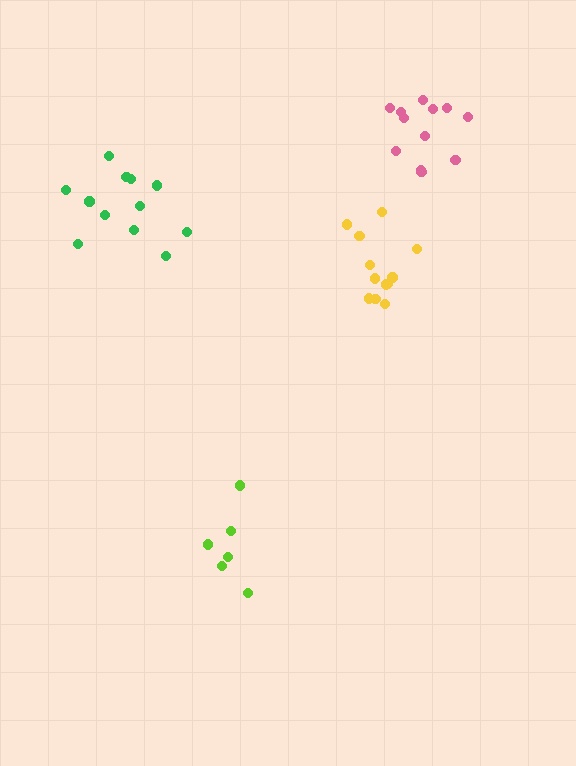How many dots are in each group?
Group 1: 12 dots, Group 2: 6 dots, Group 3: 12 dots, Group 4: 12 dots (42 total).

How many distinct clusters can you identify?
There are 4 distinct clusters.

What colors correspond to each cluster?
The clusters are colored: yellow, lime, green, pink.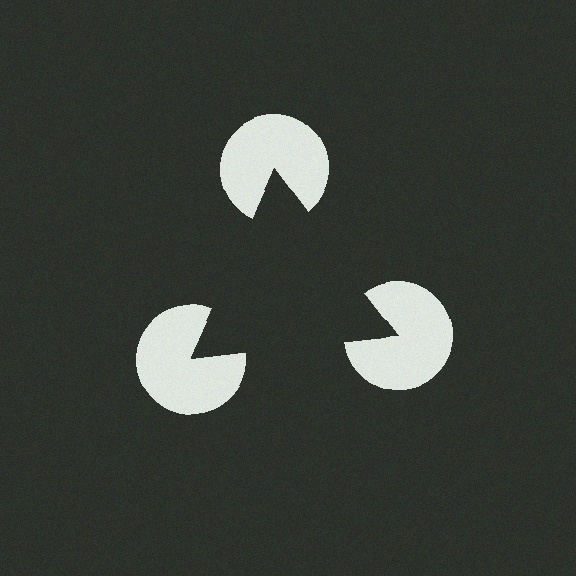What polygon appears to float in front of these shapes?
An illusory triangle — its edges are inferred from the aligned wedge cuts in the pac-man discs, not physically drawn.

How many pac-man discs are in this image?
There are 3 — one at each vertex of the illusory triangle.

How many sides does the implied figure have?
3 sides.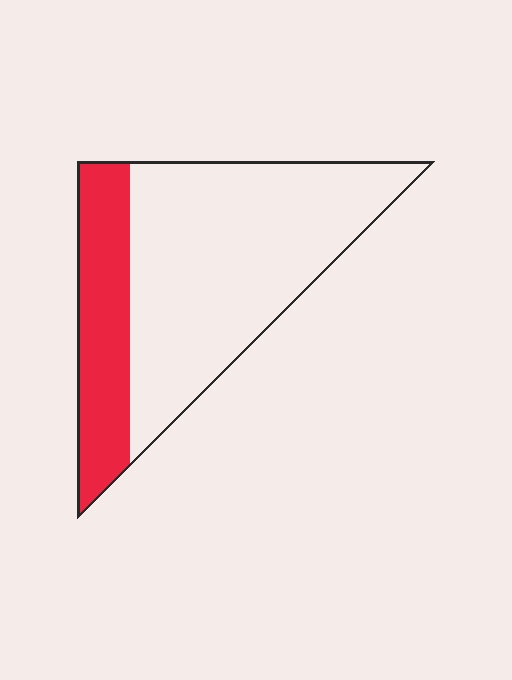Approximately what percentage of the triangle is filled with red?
Approximately 25%.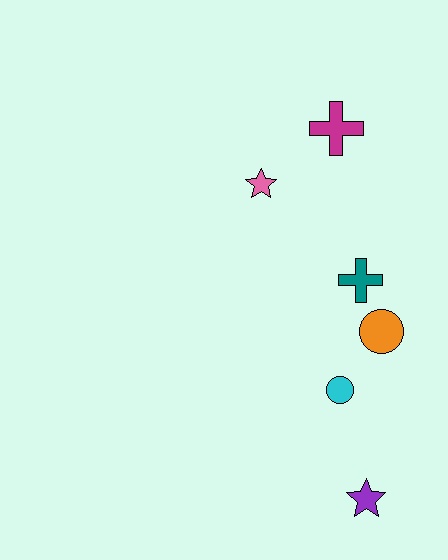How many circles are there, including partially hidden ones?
There are 2 circles.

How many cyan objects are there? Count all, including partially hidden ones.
There is 1 cyan object.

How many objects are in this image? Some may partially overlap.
There are 6 objects.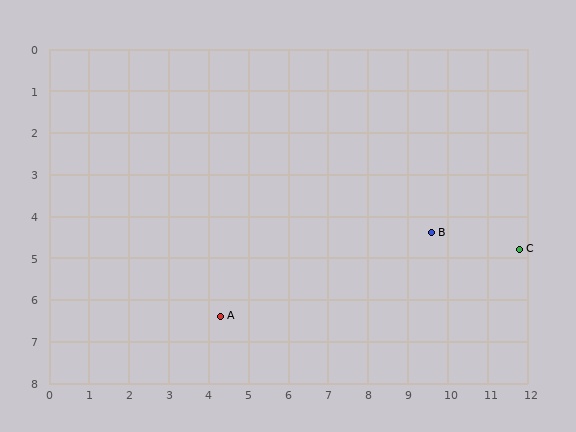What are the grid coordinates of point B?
Point B is at approximately (9.6, 4.4).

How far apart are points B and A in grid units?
Points B and A are about 5.7 grid units apart.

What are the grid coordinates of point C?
Point C is at approximately (11.8, 4.8).